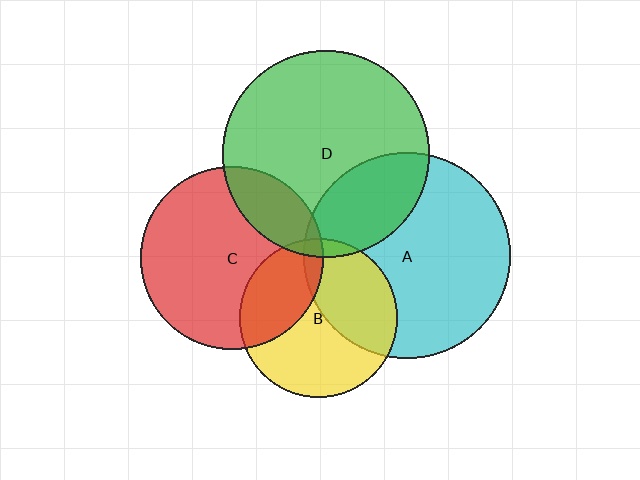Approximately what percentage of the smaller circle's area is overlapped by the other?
Approximately 5%.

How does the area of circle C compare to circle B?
Approximately 1.3 times.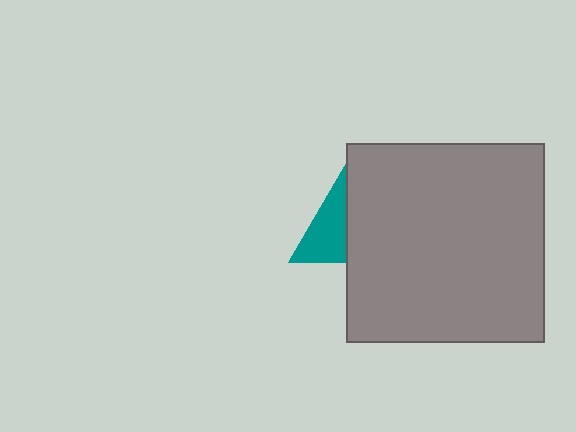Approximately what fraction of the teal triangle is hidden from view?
Roughly 63% of the teal triangle is hidden behind the gray square.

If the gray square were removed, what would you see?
You would see the complete teal triangle.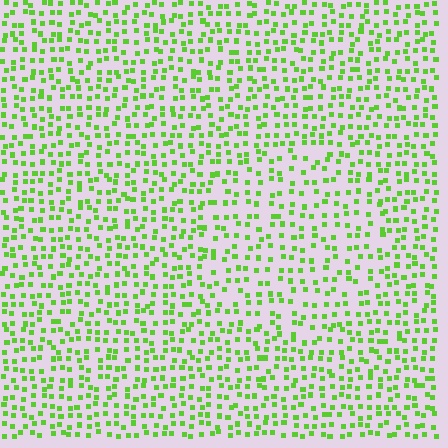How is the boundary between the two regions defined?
The boundary is defined by a change in element density (approximately 1.4x ratio). All elements are the same color, size, and shape.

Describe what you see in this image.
The image contains small lime elements arranged at two different densities. A circle-shaped region is visible where the elements are less densely packed than the surrounding area.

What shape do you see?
I see a circle.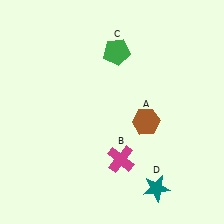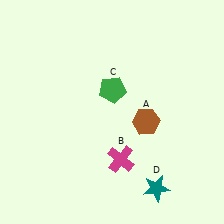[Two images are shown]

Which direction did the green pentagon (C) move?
The green pentagon (C) moved down.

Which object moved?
The green pentagon (C) moved down.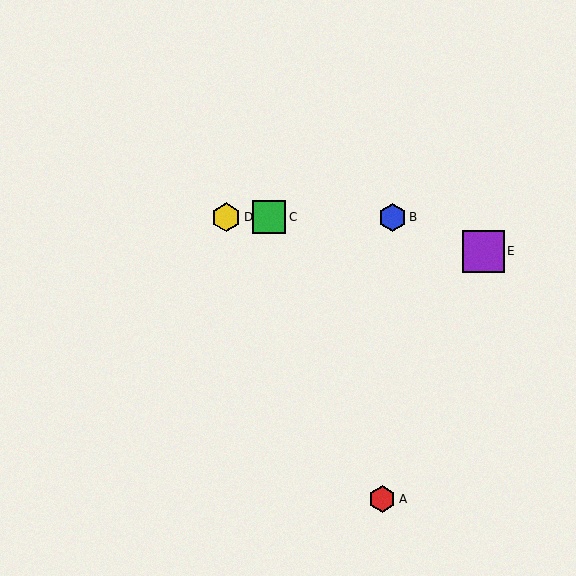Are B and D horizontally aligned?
Yes, both are at y≈217.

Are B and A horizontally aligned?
No, B is at y≈217 and A is at y≈499.